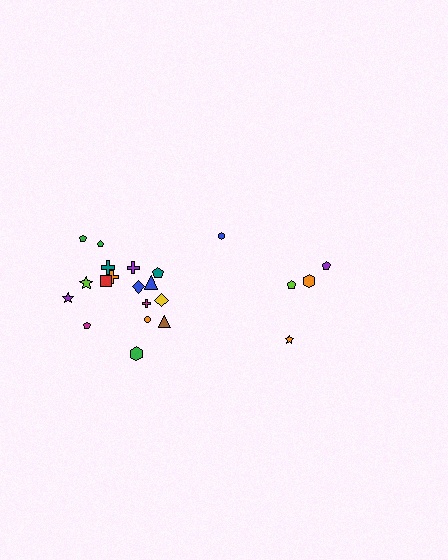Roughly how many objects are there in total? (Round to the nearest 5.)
Roughly 20 objects in total.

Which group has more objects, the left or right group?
The left group.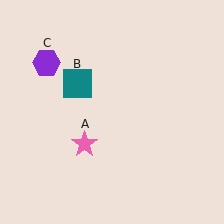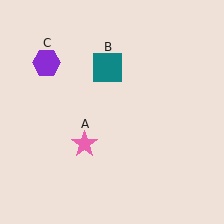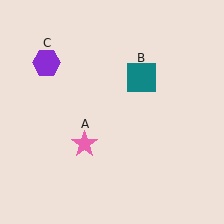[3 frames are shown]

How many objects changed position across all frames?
1 object changed position: teal square (object B).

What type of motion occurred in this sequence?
The teal square (object B) rotated clockwise around the center of the scene.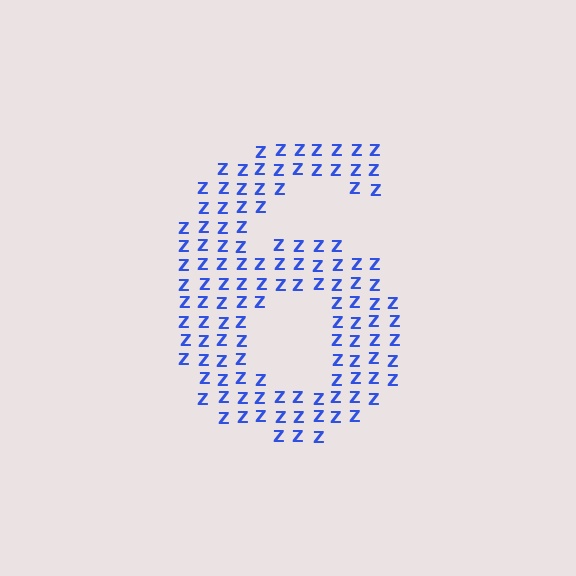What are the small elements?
The small elements are letter Z's.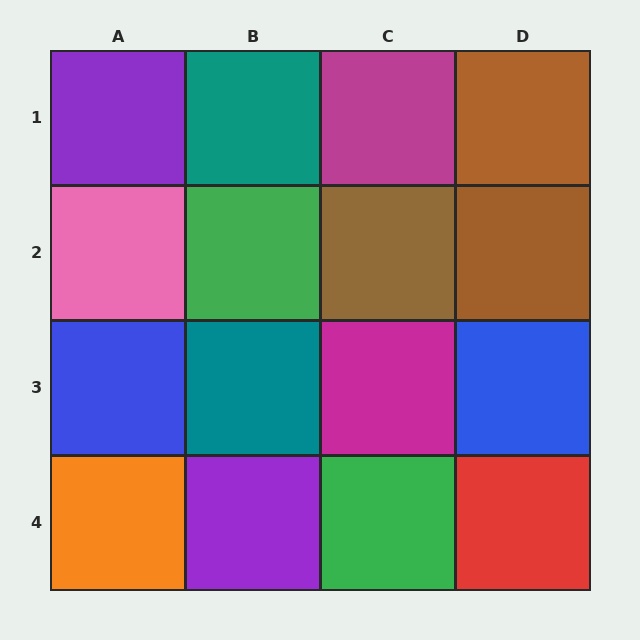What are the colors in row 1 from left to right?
Purple, teal, magenta, brown.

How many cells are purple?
2 cells are purple.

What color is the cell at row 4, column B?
Purple.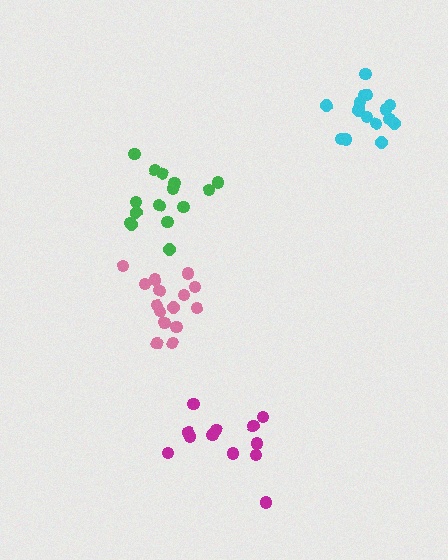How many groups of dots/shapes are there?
There are 4 groups.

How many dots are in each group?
Group 1: 16 dots, Group 2: 12 dots, Group 3: 15 dots, Group 4: 16 dots (59 total).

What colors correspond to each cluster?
The clusters are colored: cyan, magenta, pink, green.